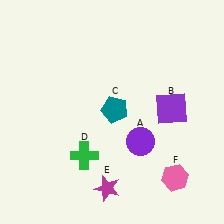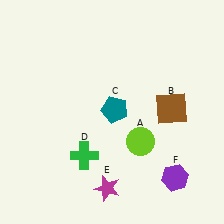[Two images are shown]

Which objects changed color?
A changed from purple to lime. B changed from purple to brown. F changed from pink to purple.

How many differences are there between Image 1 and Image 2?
There are 3 differences between the two images.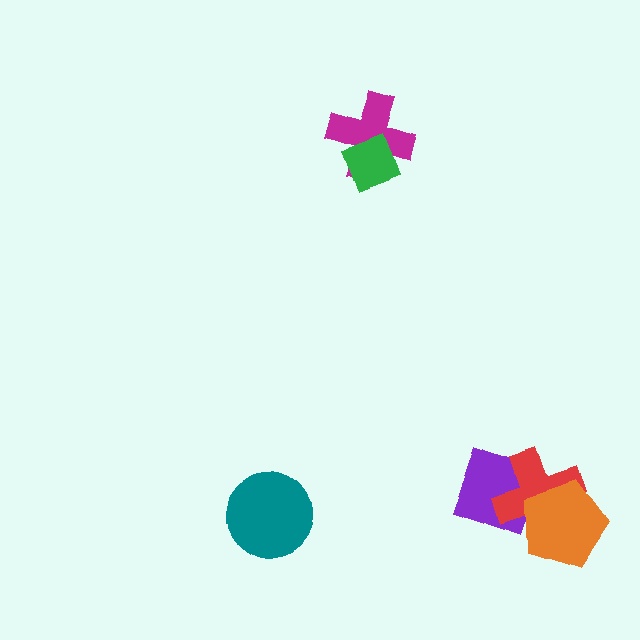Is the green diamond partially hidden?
No, no other shape covers it.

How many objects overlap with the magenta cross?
1 object overlaps with the magenta cross.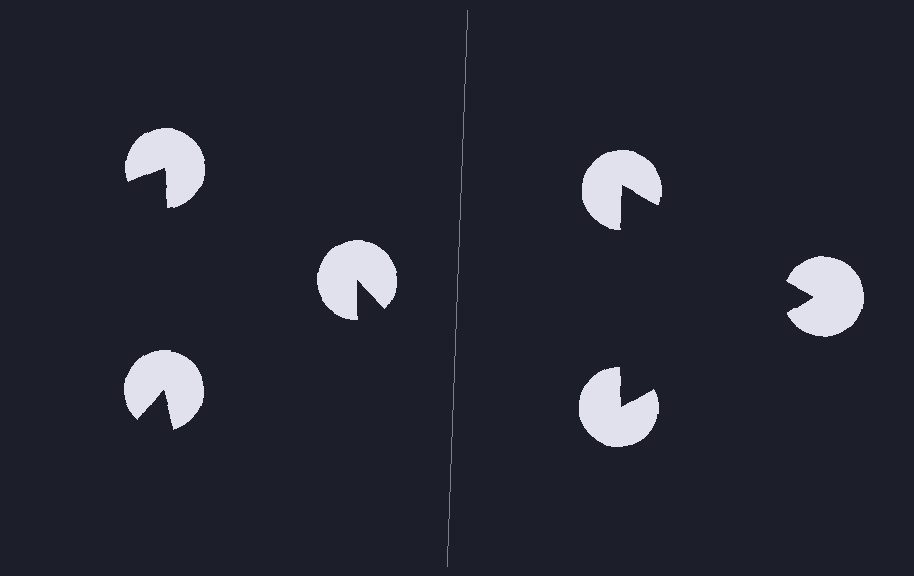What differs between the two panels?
The pac-man discs are positioned identically on both sides; only the wedge orientations differ. On the right they align to a triangle; on the left they are misaligned.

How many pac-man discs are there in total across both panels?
6 — 3 on each side.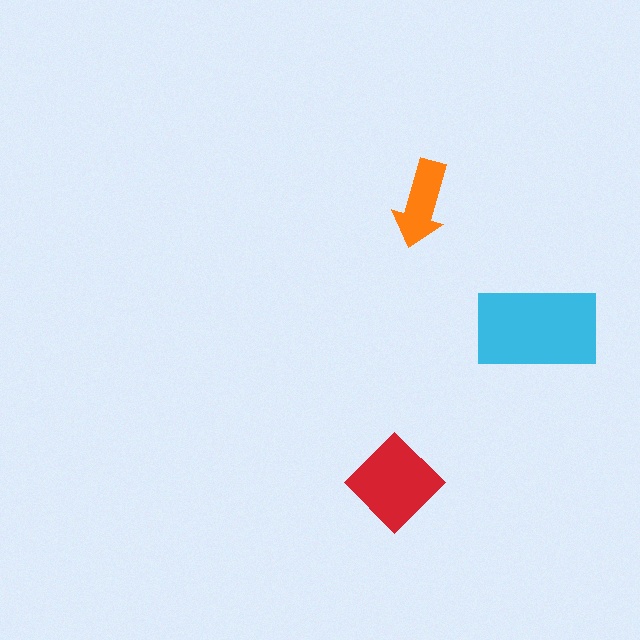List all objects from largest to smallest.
The cyan rectangle, the red diamond, the orange arrow.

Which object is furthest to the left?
The red diamond is leftmost.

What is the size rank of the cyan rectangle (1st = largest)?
1st.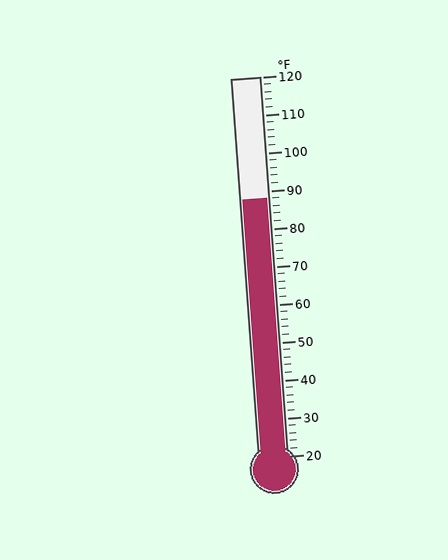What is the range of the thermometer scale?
The thermometer scale ranges from 20°F to 120°F.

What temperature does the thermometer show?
The thermometer shows approximately 88°F.